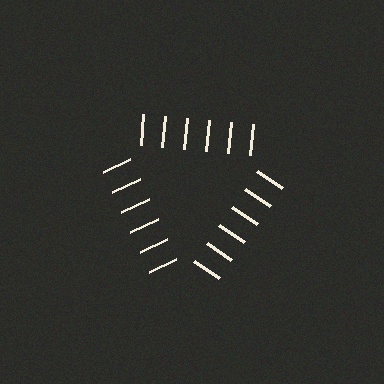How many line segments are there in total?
18 — 6 along each of the 3 edges.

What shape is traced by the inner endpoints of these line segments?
An illusory triangle — the line segments terminate on its edges but no continuous stroke is drawn.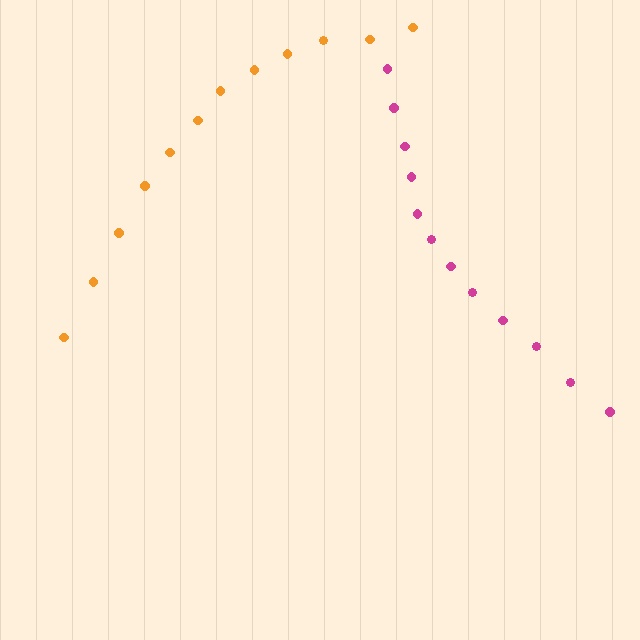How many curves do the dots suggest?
There are 2 distinct paths.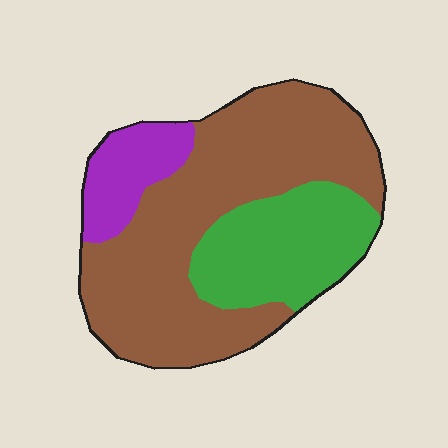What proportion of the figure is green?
Green covers around 25% of the figure.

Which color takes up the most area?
Brown, at roughly 60%.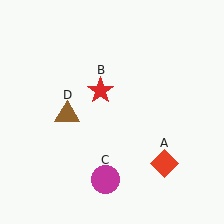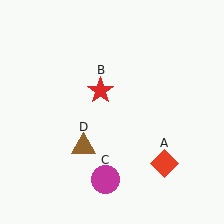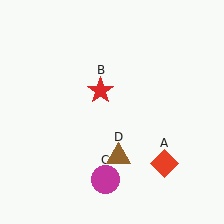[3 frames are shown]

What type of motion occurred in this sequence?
The brown triangle (object D) rotated counterclockwise around the center of the scene.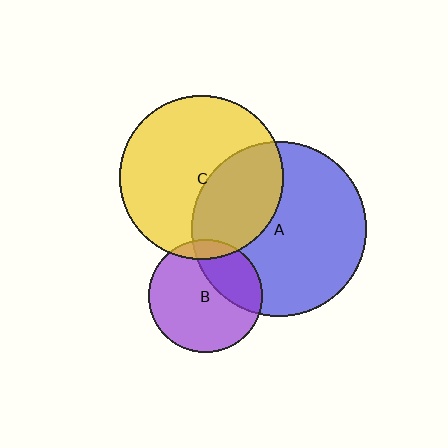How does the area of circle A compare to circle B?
Approximately 2.4 times.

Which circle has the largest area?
Circle A (blue).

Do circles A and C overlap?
Yes.